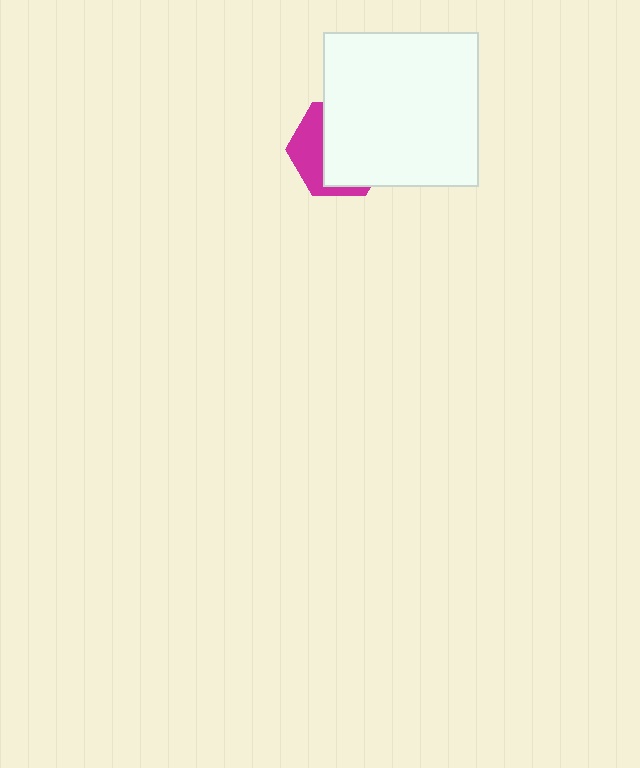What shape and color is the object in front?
The object in front is a white square.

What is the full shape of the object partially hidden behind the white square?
The partially hidden object is a magenta hexagon.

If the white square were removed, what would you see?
You would see the complete magenta hexagon.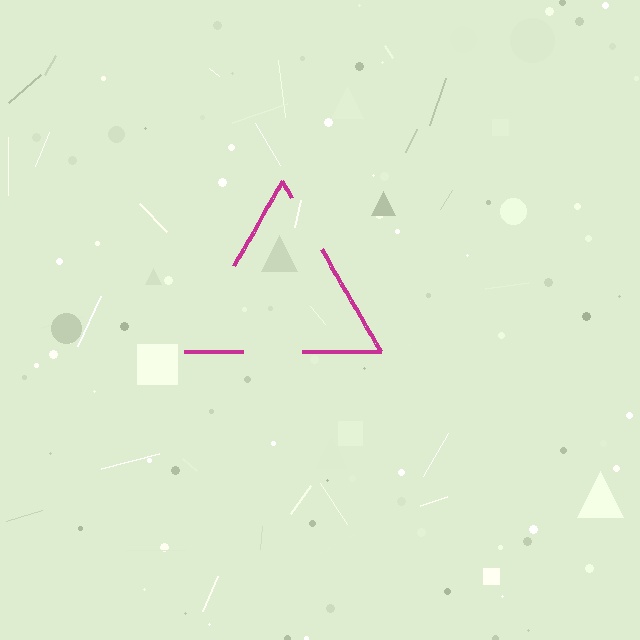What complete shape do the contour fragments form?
The contour fragments form a triangle.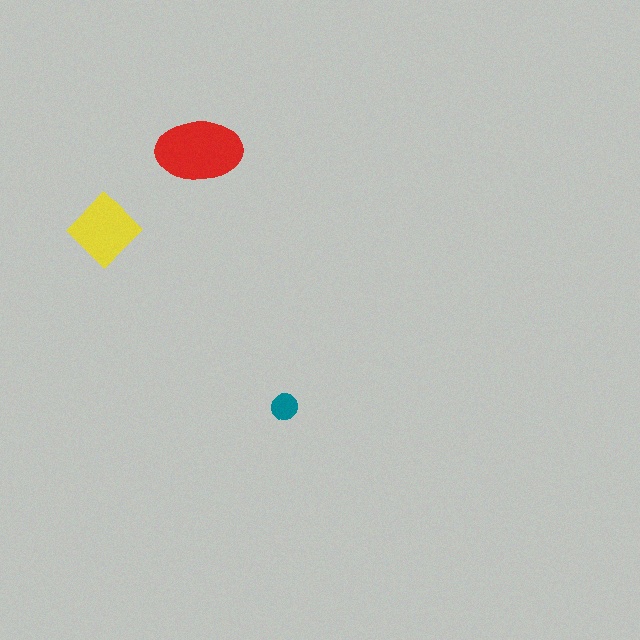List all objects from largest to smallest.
The red ellipse, the yellow diamond, the teal circle.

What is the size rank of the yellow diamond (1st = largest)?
2nd.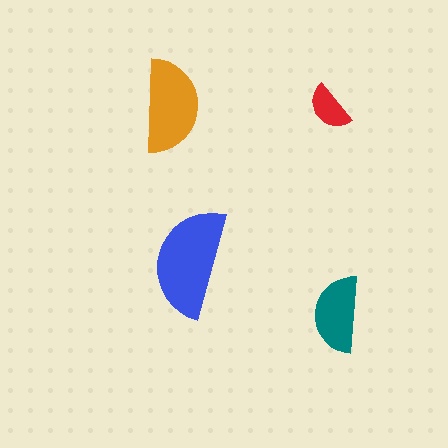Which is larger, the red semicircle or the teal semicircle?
The teal one.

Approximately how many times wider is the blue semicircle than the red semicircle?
About 2 times wider.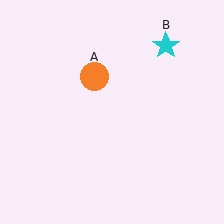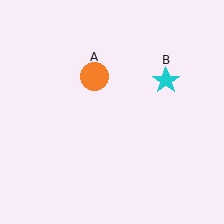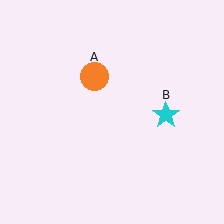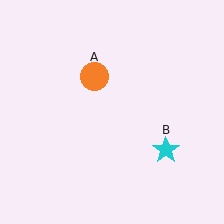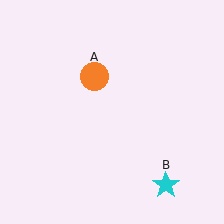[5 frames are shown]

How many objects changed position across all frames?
1 object changed position: cyan star (object B).